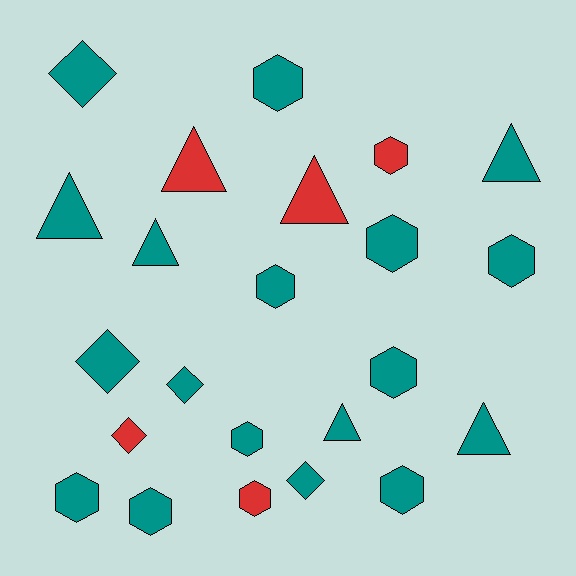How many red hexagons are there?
There are 2 red hexagons.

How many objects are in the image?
There are 23 objects.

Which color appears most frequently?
Teal, with 18 objects.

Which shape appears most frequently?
Hexagon, with 11 objects.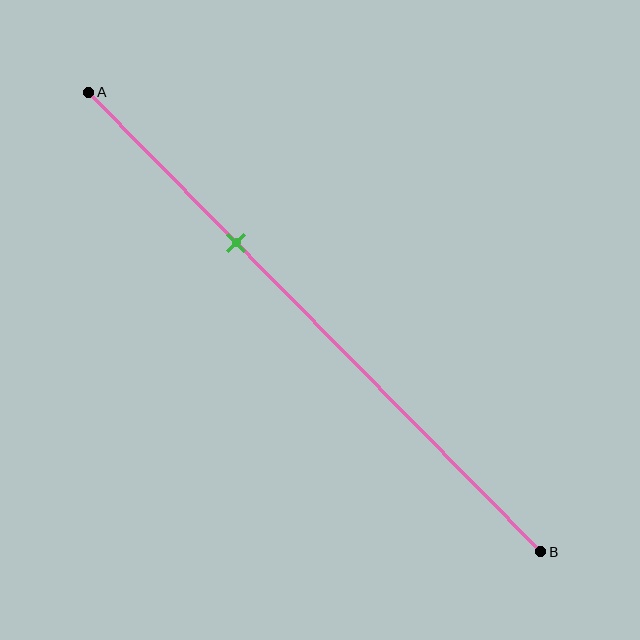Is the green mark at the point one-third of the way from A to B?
Yes, the mark is approximately at the one-third point.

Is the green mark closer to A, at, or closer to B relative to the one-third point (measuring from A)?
The green mark is approximately at the one-third point of segment AB.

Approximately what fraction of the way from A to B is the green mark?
The green mark is approximately 35% of the way from A to B.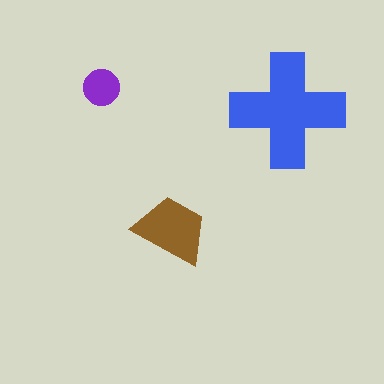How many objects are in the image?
There are 3 objects in the image.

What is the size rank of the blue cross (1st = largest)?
1st.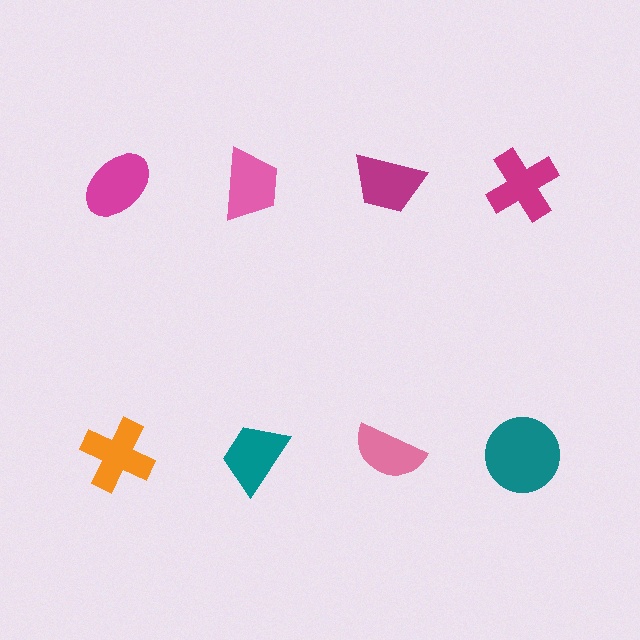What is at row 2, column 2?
A teal trapezoid.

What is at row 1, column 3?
A magenta trapezoid.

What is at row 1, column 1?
A magenta ellipse.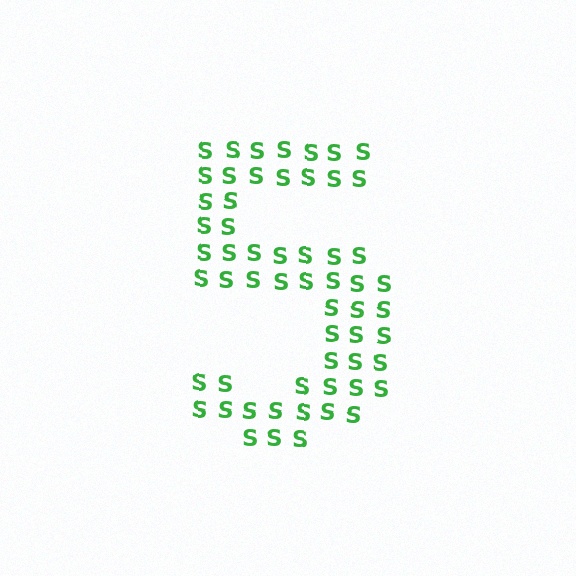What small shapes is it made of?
It is made of small letter S's.